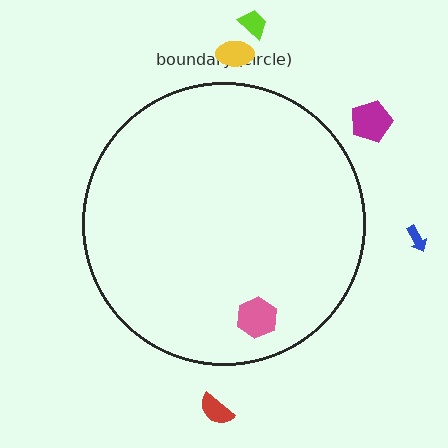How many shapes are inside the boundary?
1 inside, 5 outside.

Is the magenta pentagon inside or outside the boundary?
Outside.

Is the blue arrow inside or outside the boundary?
Outside.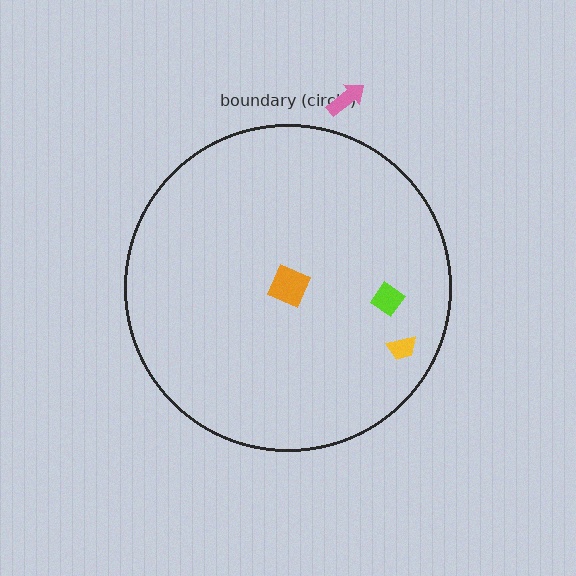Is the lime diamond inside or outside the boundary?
Inside.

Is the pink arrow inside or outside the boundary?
Outside.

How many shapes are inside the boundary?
3 inside, 1 outside.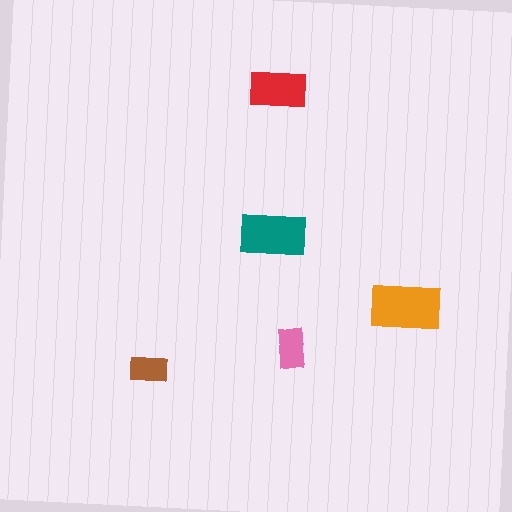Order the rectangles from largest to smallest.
the orange one, the teal one, the red one, the pink one, the brown one.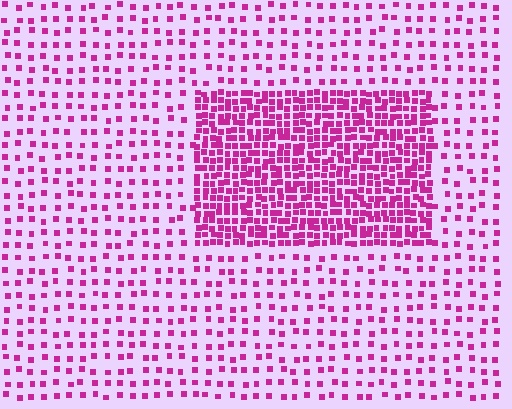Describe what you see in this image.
The image contains small magenta elements arranged at two different densities. A rectangle-shaped region is visible where the elements are more densely packed than the surrounding area.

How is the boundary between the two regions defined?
The boundary is defined by a change in element density (approximately 2.8x ratio). All elements are the same color, size, and shape.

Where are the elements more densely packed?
The elements are more densely packed inside the rectangle boundary.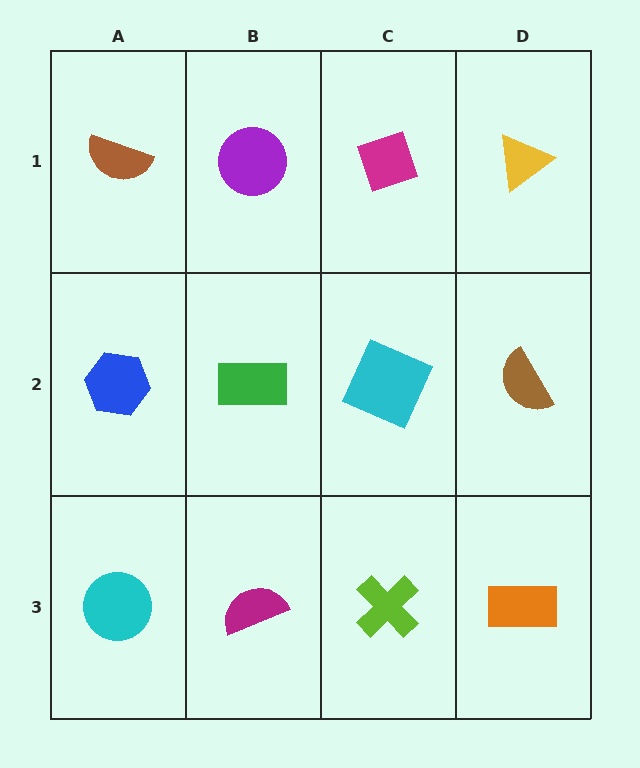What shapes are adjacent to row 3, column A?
A blue hexagon (row 2, column A), a magenta semicircle (row 3, column B).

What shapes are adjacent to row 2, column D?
A yellow triangle (row 1, column D), an orange rectangle (row 3, column D), a cyan square (row 2, column C).